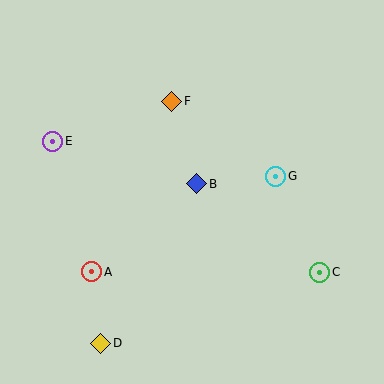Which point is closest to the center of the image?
Point B at (197, 184) is closest to the center.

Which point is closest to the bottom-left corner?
Point D is closest to the bottom-left corner.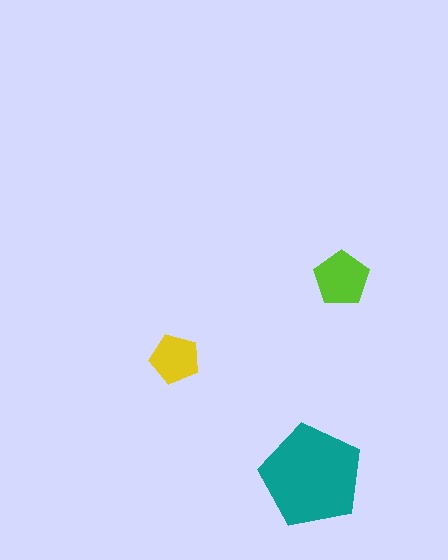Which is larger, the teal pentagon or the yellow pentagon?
The teal one.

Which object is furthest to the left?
The yellow pentagon is leftmost.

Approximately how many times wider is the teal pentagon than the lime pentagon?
About 2 times wider.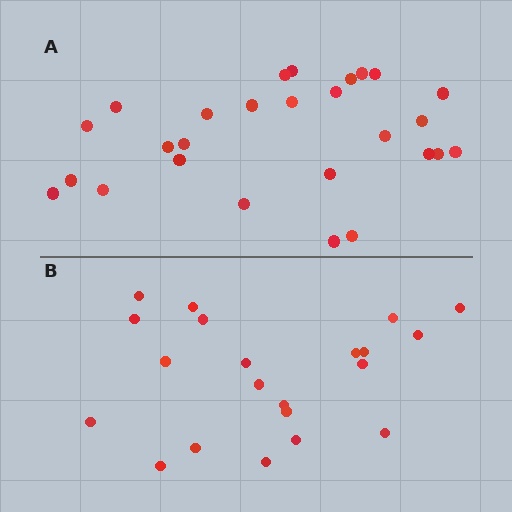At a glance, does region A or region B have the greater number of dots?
Region A (the top region) has more dots.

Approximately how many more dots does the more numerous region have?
Region A has about 6 more dots than region B.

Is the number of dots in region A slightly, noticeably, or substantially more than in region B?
Region A has noticeably more, but not dramatically so. The ratio is roughly 1.3 to 1.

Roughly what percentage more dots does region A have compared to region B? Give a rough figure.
About 30% more.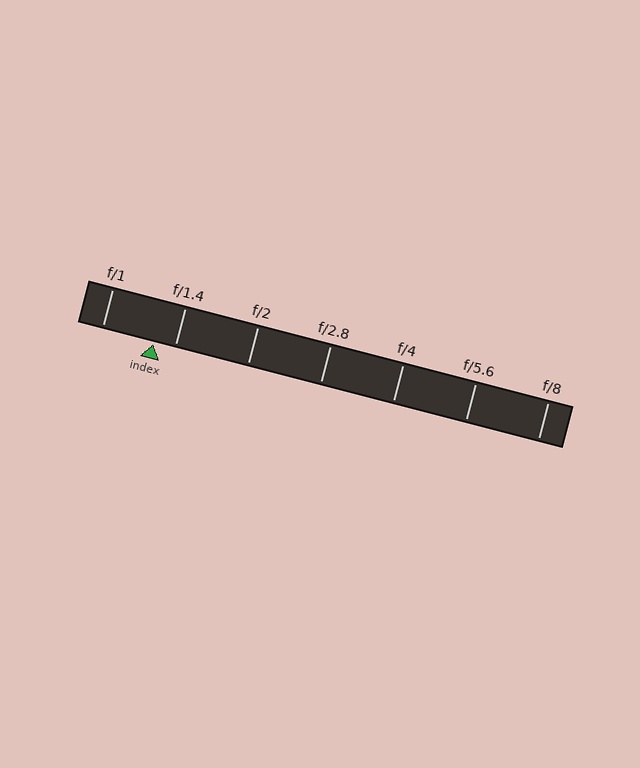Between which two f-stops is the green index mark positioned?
The index mark is between f/1 and f/1.4.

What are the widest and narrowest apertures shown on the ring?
The widest aperture shown is f/1 and the narrowest is f/8.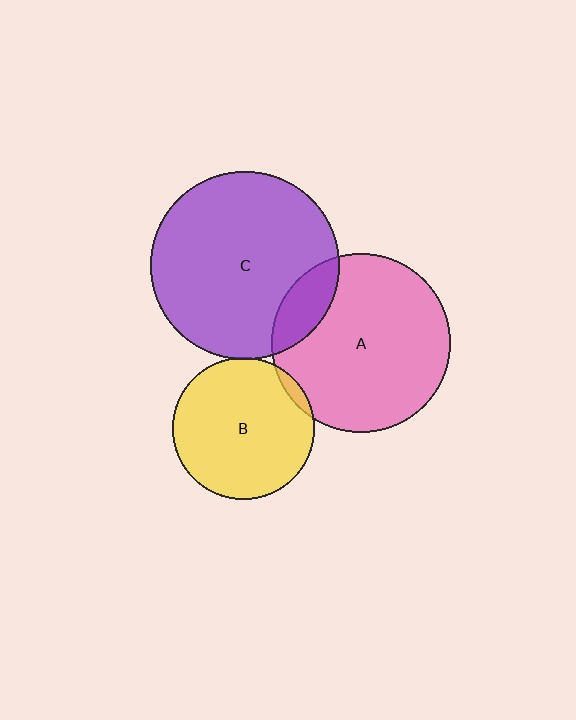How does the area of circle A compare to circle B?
Approximately 1.6 times.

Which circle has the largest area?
Circle C (purple).